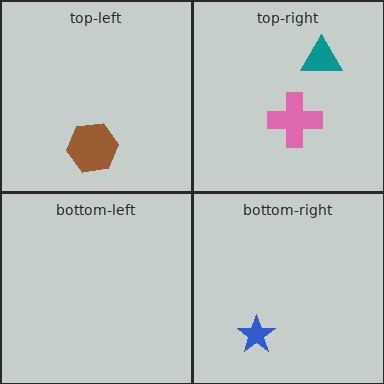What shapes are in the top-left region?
The brown hexagon.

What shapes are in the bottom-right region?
The blue star.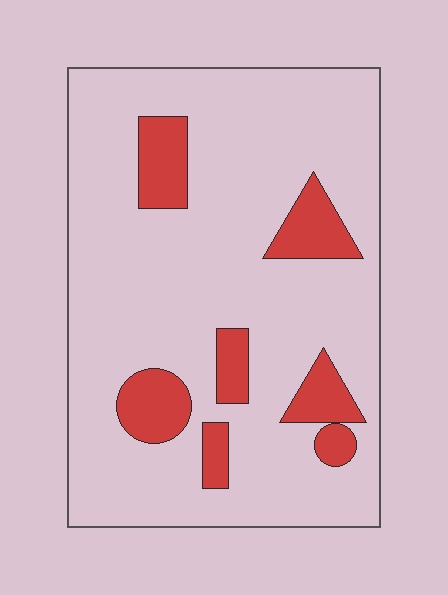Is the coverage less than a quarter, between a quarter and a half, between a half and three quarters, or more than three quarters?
Less than a quarter.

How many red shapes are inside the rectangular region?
7.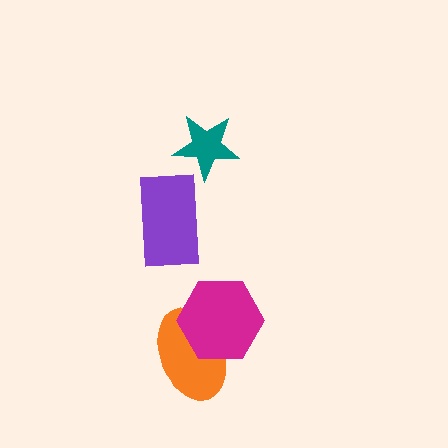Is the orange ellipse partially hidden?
Yes, it is partially covered by another shape.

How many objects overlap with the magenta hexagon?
1 object overlaps with the magenta hexagon.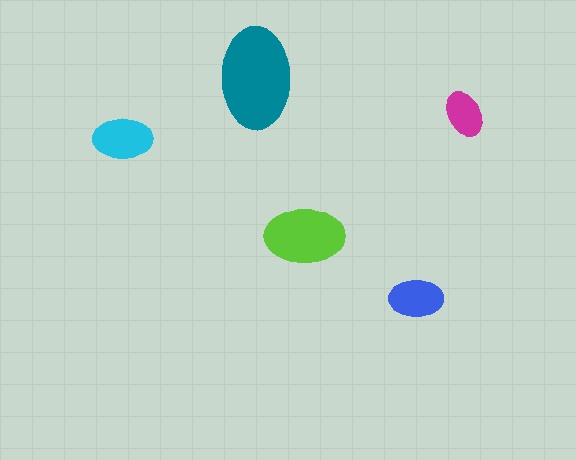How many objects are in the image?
There are 5 objects in the image.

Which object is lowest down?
The blue ellipse is bottommost.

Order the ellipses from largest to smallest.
the teal one, the lime one, the cyan one, the blue one, the magenta one.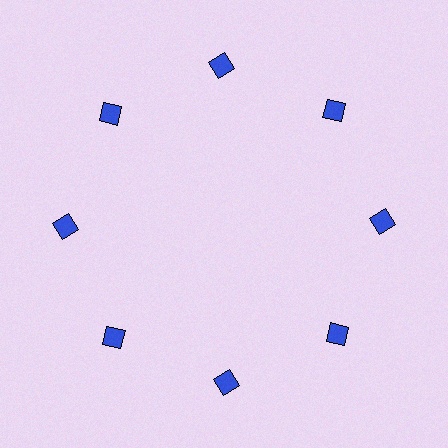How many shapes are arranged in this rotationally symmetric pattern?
There are 8 shapes, arranged in 8 groups of 1.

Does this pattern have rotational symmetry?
Yes, this pattern has 8-fold rotational symmetry. It looks the same after rotating 45 degrees around the center.